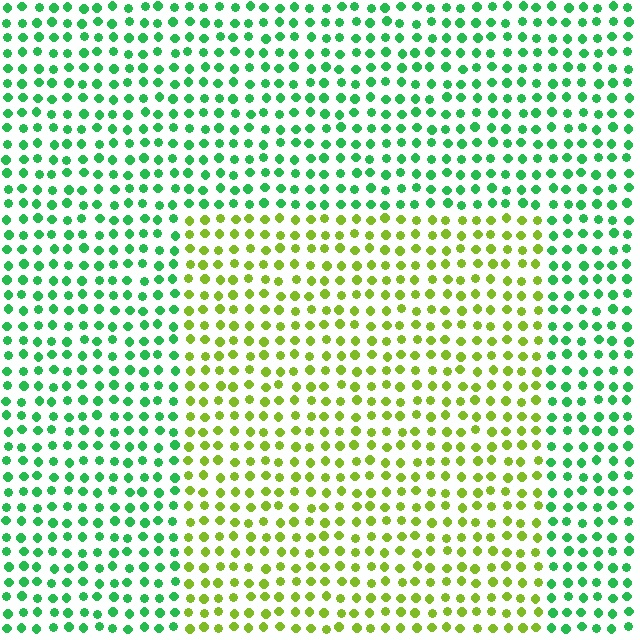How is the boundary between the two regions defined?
The boundary is defined purely by a slight shift in hue (about 52 degrees). Spacing, size, and orientation are identical on both sides.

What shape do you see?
I see a rectangle.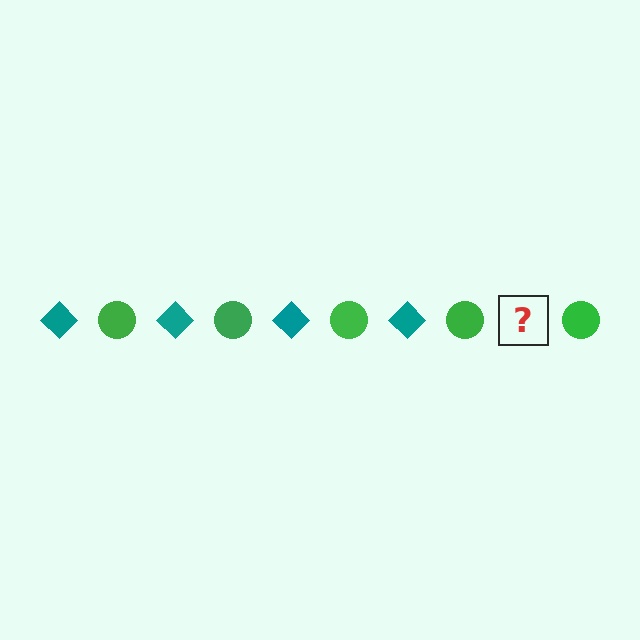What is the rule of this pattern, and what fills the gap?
The rule is that the pattern alternates between teal diamond and green circle. The gap should be filled with a teal diamond.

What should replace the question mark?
The question mark should be replaced with a teal diamond.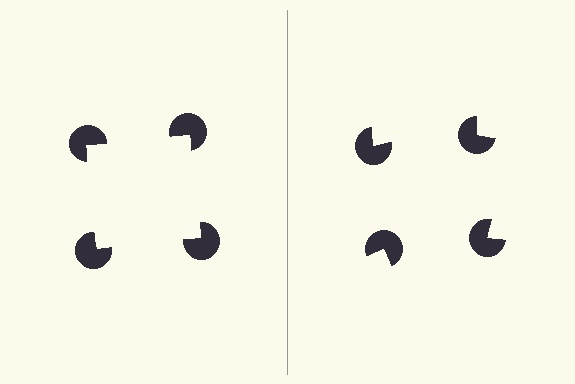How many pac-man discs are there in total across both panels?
8 — 4 on each side.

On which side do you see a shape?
An illusory square appears on the left side. On the right side the wedge cuts are rotated, so no coherent shape forms.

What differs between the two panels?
The pac-man discs are positioned identically on both sides; only the wedge orientations differ. On the left they align to a square; on the right they are misaligned.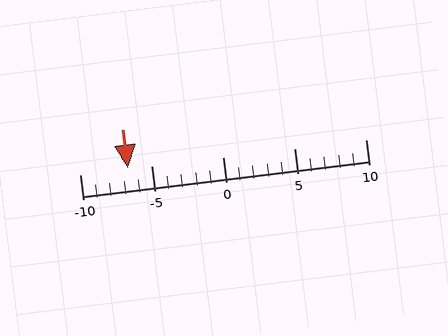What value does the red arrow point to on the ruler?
The red arrow points to approximately -7.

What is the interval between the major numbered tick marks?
The major tick marks are spaced 5 units apart.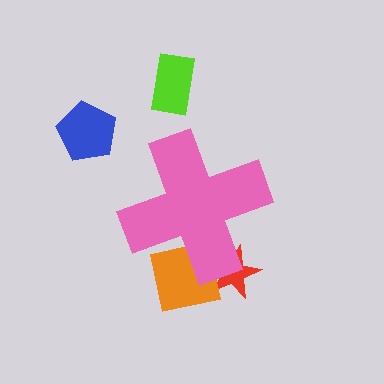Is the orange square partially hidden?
Yes, the orange square is partially hidden behind the pink cross.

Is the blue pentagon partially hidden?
No, the blue pentagon is fully visible.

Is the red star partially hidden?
Yes, the red star is partially hidden behind the pink cross.